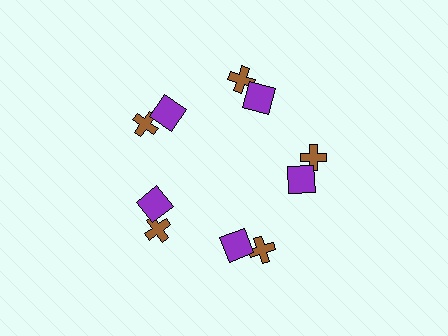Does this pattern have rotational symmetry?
Yes, this pattern has 5-fold rotational symmetry. It looks the same after rotating 72 degrees around the center.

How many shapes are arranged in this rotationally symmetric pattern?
There are 10 shapes, arranged in 5 groups of 2.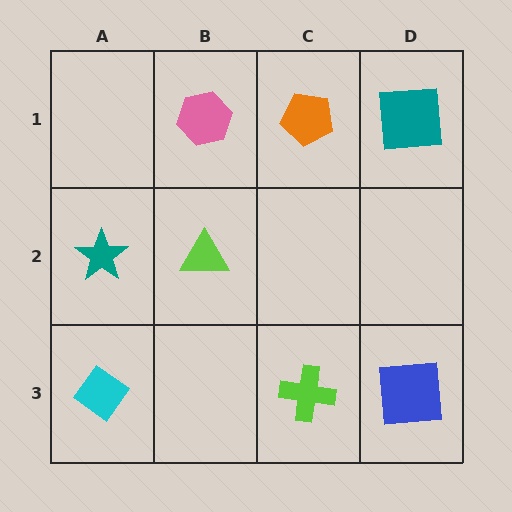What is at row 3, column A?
A cyan diamond.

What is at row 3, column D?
A blue square.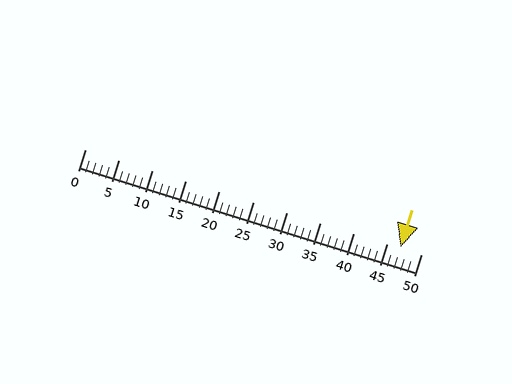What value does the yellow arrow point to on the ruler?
The yellow arrow points to approximately 47.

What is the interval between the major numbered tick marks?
The major tick marks are spaced 5 units apart.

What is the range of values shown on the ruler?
The ruler shows values from 0 to 50.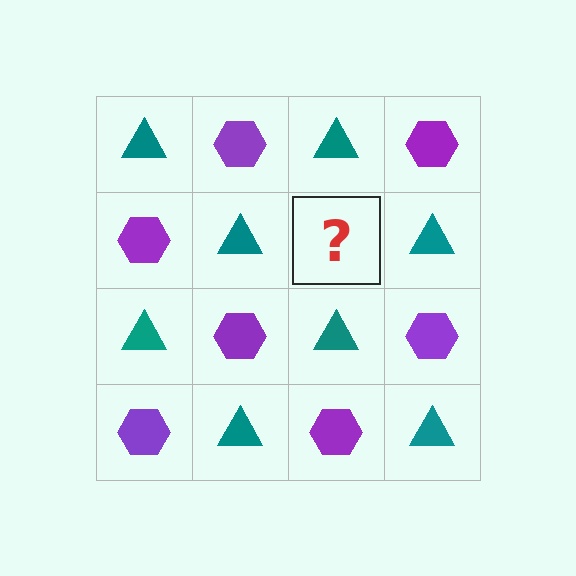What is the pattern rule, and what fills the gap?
The rule is that it alternates teal triangle and purple hexagon in a checkerboard pattern. The gap should be filled with a purple hexagon.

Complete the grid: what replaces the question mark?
The question mark should be replaced with a purple hexagon.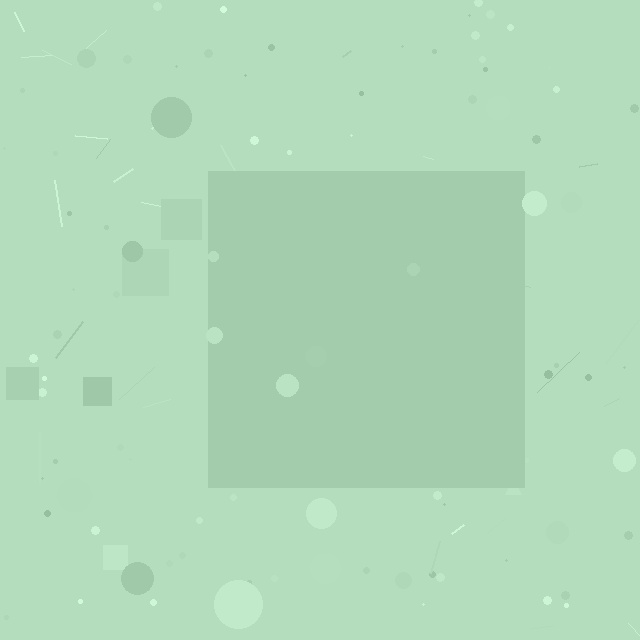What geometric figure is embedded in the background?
A square is embedded in the background.